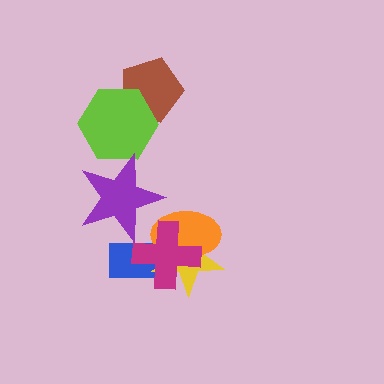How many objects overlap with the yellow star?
3 objects overlap with the yellow star.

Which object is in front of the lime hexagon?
The purple star is in front of the lime hexagon.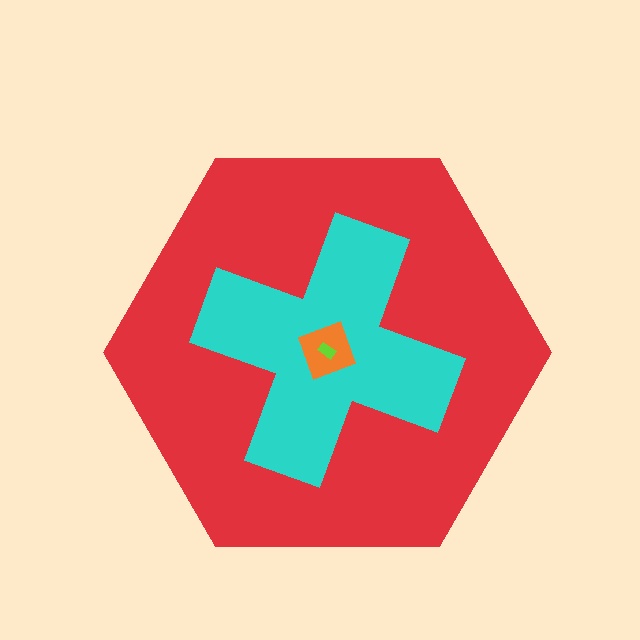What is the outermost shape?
The red hexagon.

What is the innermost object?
The lime rectangle.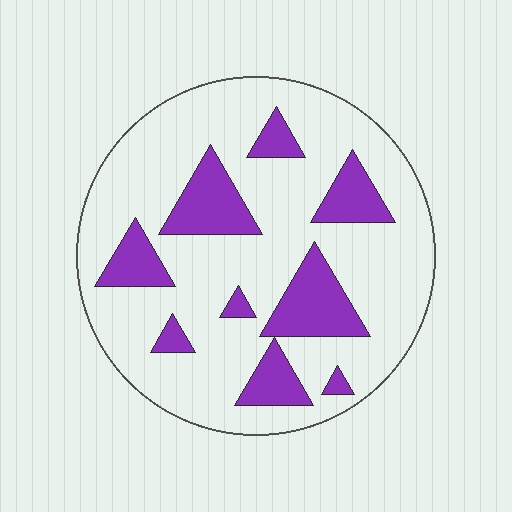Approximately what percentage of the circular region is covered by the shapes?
Approximately 20%.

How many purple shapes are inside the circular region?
9.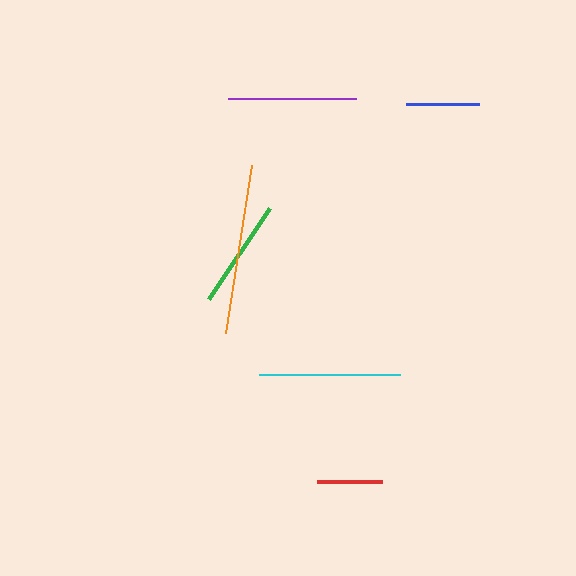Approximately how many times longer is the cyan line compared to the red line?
The cyan line is approximately 2.2 times the length of the red line.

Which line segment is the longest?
The orange line is the longest at approximately 169 pixels.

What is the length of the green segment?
The green segment is approximately 110 pixels long.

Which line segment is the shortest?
The red line is the shortest at approximately 65 pixels.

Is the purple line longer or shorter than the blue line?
The purple line is longer than the blue line.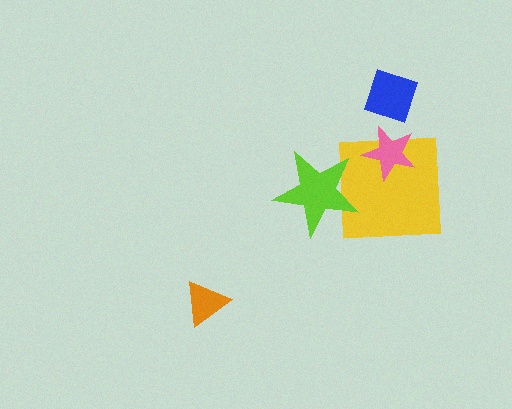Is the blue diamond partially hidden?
No, no other shape covers it.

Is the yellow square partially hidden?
Yes, it is partially covered by another shape.